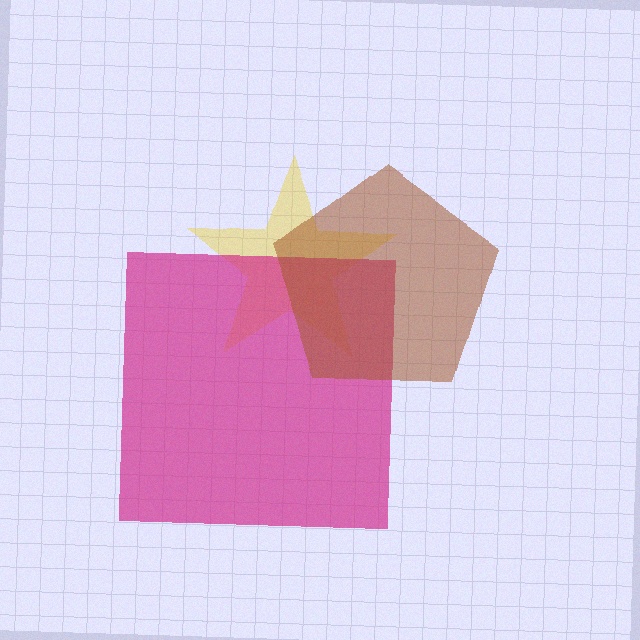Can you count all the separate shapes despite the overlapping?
Yes, there are 3 separate shapes.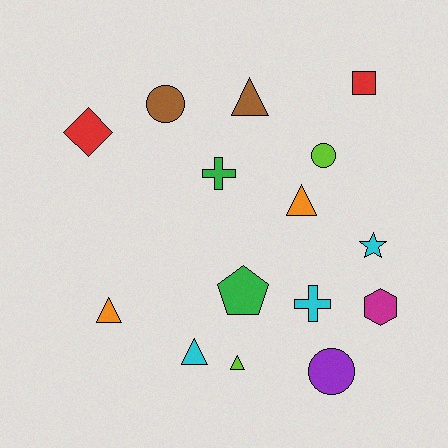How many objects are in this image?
There are 15 objects.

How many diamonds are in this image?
There is 1 diamond.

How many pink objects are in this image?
There are no pink objects.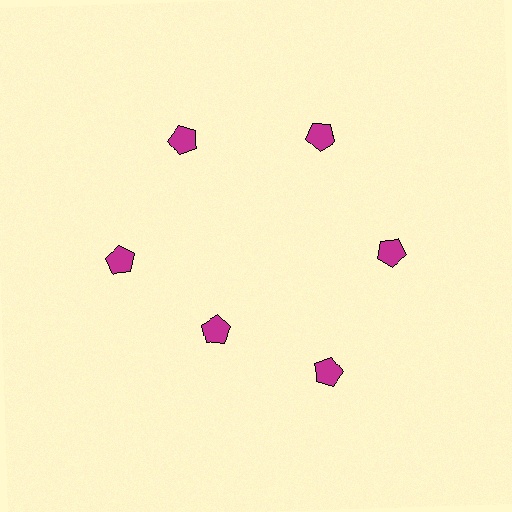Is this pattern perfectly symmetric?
No. The 6 magenta pentagons are arranged in a ring, but one element near the 7 o'clock position is pulled inward toward the center, breaking the 6-fold rotational symmetry.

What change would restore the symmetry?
The symmetry would be restored by moving it outward, back onto the ring so that all 6 pentagons sit at equal angles and equal distance from the center.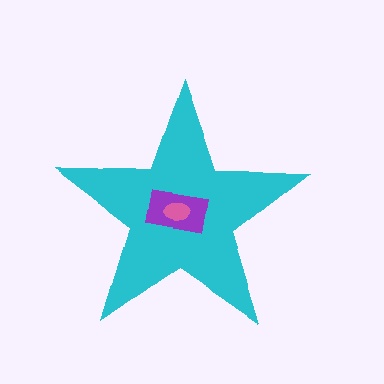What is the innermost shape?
The pink ellipse.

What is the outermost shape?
The cyan star.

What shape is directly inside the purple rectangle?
The pink ellipse.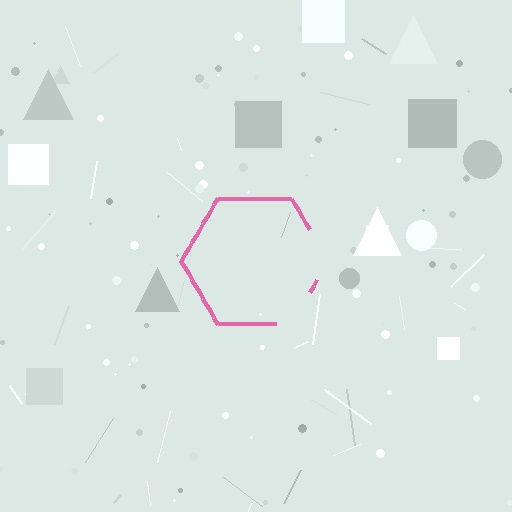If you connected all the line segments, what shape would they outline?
They would outline a hexagon.